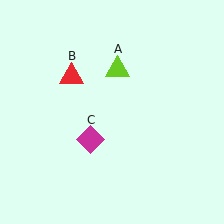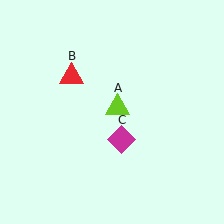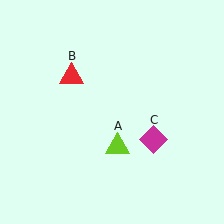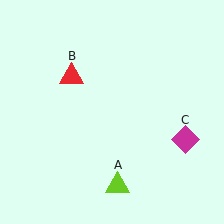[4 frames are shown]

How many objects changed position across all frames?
2 objects changed position: lime triangle (object A), magenta diamond (object C).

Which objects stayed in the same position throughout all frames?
Red triangle (object B) remained stationary.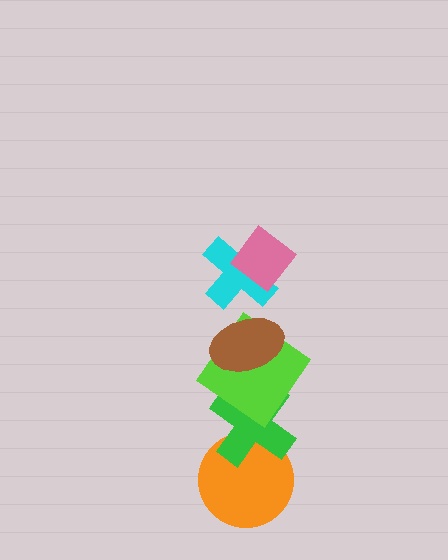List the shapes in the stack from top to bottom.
From top to bottom: the pink diamond, the cyan cross, the brown ellipse, the lime diamond, the green cross, the orange circle.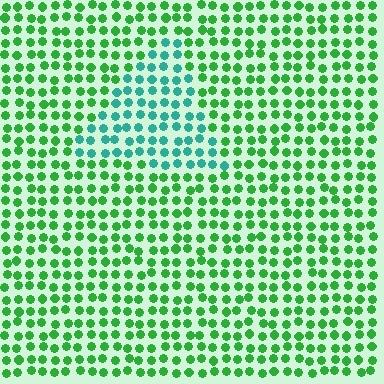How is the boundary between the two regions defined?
The boundary is defined purely by a slight shift in hue (about 45 degrees). Spacing, size, and orientation are identical on both sides.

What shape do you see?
I see a triangle.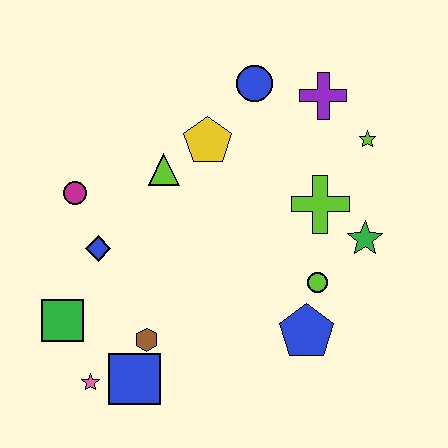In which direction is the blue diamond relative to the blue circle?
The blue diamond is below the blue circle.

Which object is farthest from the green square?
The lime star is farthest from the green square.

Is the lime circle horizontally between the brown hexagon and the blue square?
No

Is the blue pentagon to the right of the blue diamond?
Yes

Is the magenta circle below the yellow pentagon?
Yes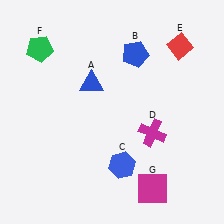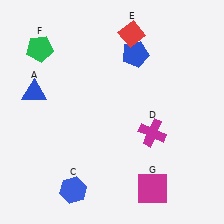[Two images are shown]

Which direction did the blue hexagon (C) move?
The blue hexagon (C) moved left.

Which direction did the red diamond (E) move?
The red diamond (E) moved left.